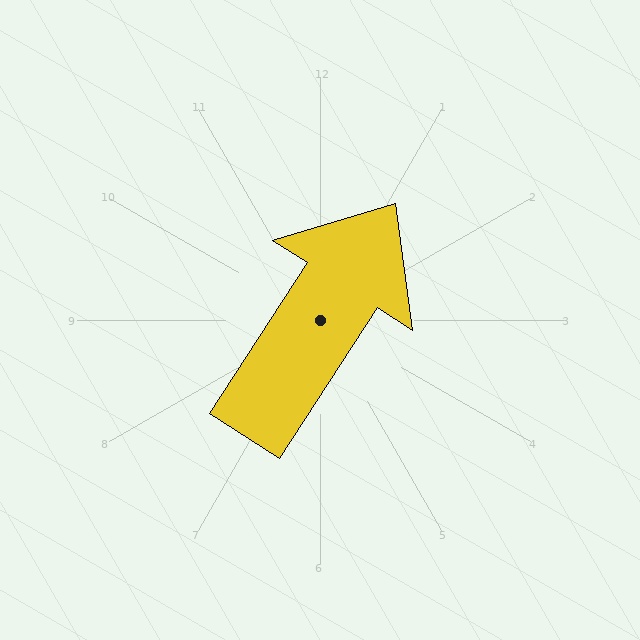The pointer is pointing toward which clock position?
Roughly 1 o'clock.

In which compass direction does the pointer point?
Northeast.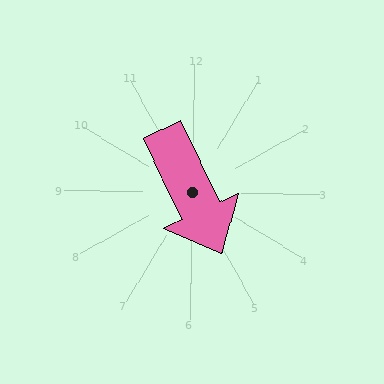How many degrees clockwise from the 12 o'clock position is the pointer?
Approximately 154 degrees.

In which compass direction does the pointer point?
Southeast.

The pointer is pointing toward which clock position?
Roughly 5 o'clock.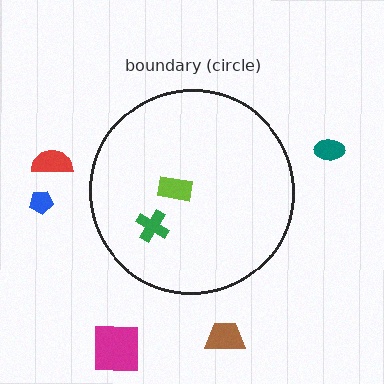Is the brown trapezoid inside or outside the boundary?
Outside.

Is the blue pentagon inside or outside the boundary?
Outside.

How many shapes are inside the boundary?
2 inside, 5 outside.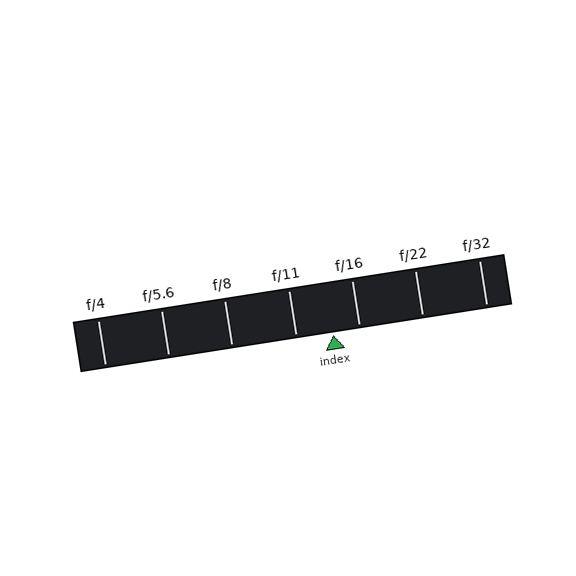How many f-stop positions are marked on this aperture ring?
There are 7 f-stop positions marked.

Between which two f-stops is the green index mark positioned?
The index mark is between f/11 and f/16.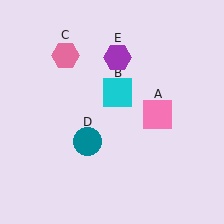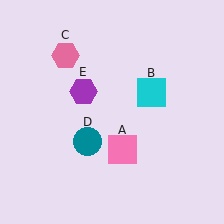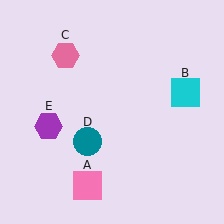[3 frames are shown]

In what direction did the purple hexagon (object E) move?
The purple hexagon (object E) moved down and to the left.